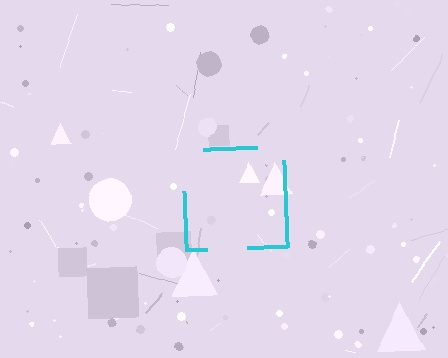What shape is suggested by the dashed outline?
The dashed outline suggests a square.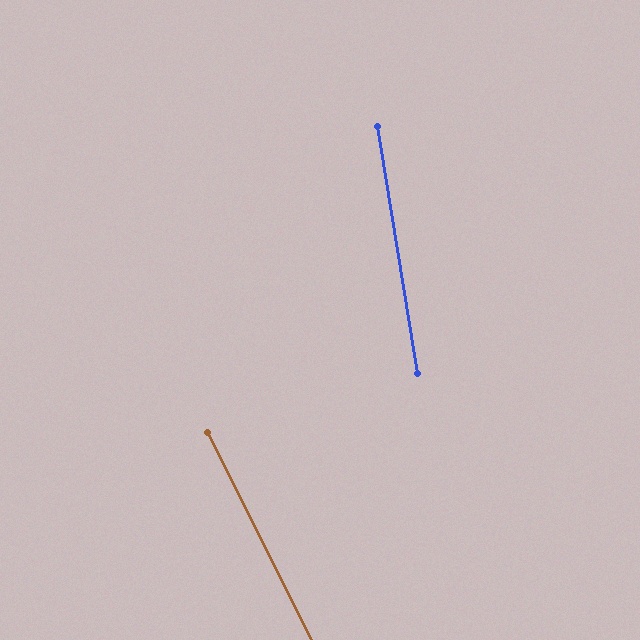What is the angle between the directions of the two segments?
Approximately 17 degrees.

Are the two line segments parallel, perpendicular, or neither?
Neither parallel nor perpendicular — they differ by about 17°.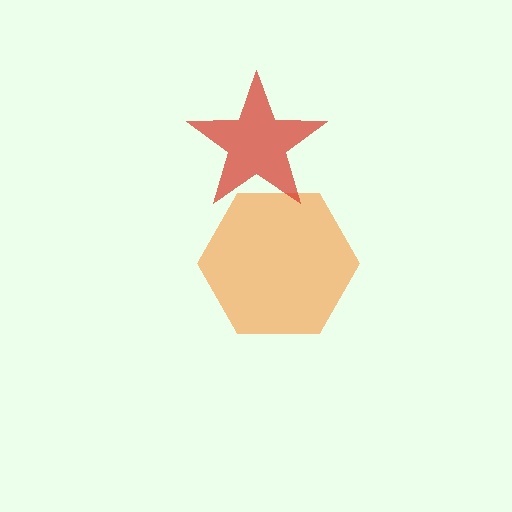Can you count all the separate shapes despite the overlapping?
Yes, there are 2 separate shapes.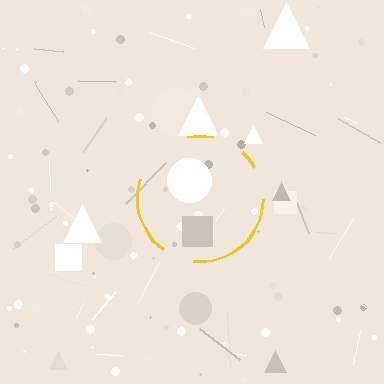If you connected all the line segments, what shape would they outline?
They would outline a circle.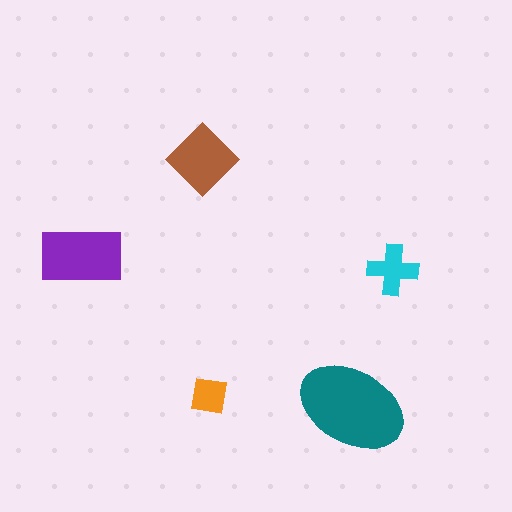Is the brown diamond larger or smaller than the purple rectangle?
Smaller.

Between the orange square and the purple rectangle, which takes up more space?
The purple rectangle.